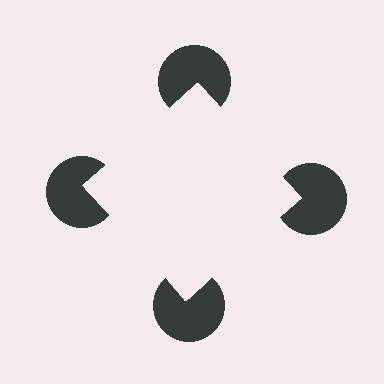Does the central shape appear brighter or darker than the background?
It typically appears slightly brighter than the background, even though no actual brightness change is drawn.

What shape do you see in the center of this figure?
An illusory square — its edges are inferred from the aligned wedge cuts in the pac-man discs, not physically drawn.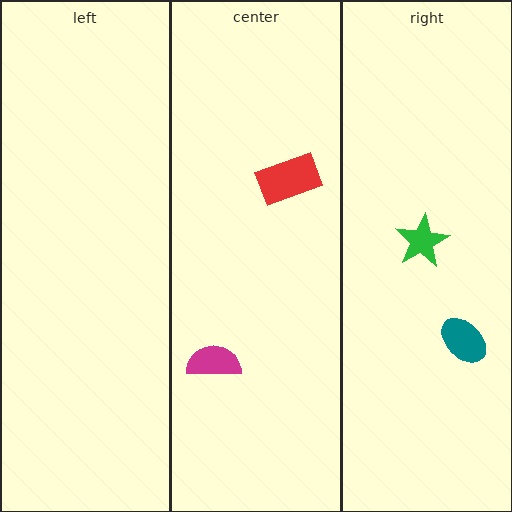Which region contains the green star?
The right region.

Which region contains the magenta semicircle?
The center region.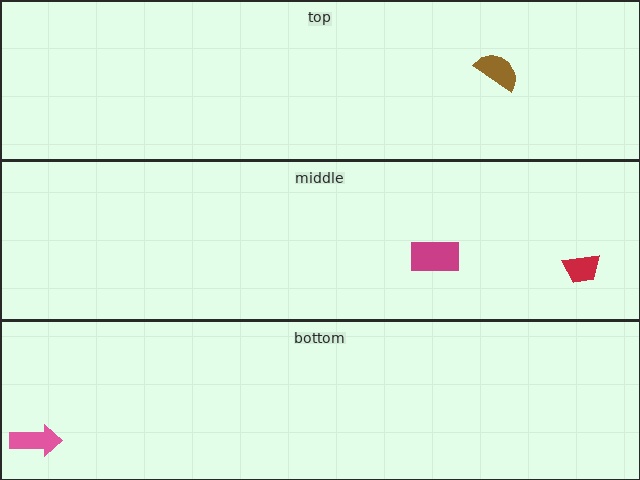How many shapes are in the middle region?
2.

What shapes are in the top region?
The brown semicircle.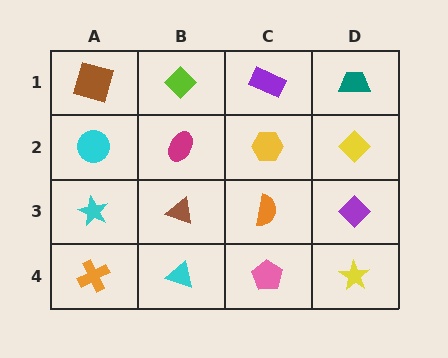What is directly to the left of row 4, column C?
A cyan triangle.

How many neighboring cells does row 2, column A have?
3.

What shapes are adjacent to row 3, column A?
A cyan circle (row 2, column A), an orange cross (row 4, column A), a brown triangle (row 3, column B).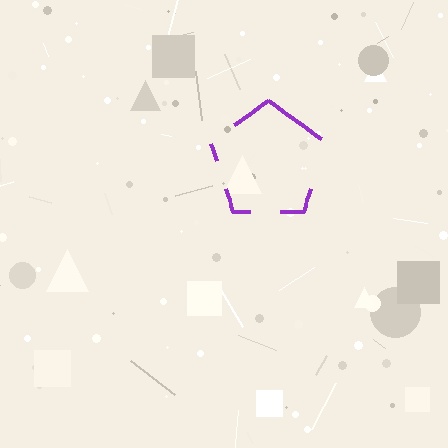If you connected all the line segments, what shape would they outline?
They would outline a pentagon.